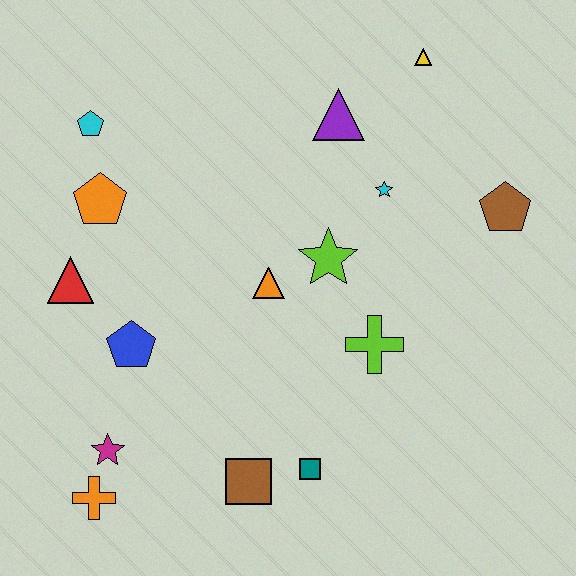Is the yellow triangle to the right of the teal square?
Yes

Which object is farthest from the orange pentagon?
The brown pentagon is farthest from the orange pentagon.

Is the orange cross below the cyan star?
Yes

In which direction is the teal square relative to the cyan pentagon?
The teal square is below the cyan pentagon.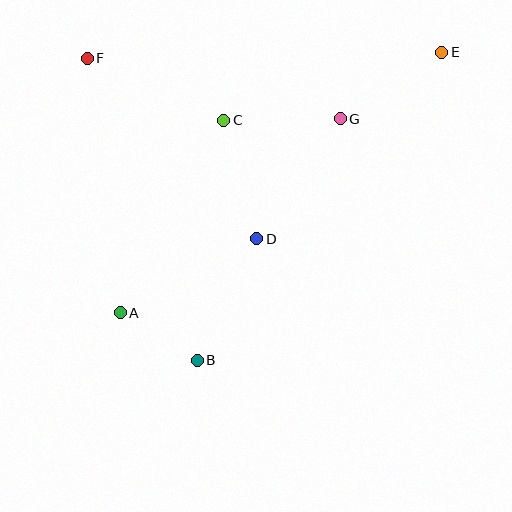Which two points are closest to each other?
Points A and B are closest to each other.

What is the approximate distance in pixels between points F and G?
The distance between F and G is approximately 260 pixels.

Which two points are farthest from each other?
Points A and E are farthest from each other.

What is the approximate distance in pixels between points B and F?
The distance between B and F is approximately 322 pixels.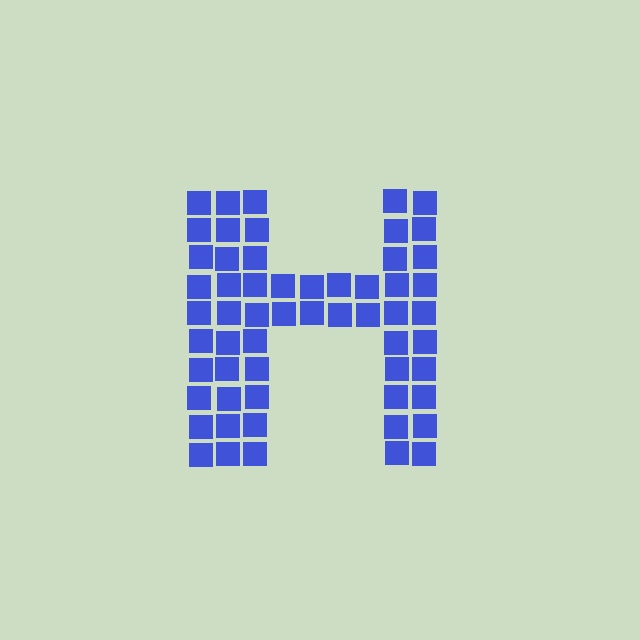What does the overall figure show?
The overall figure shows the letter H.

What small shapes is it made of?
It is made of small squares.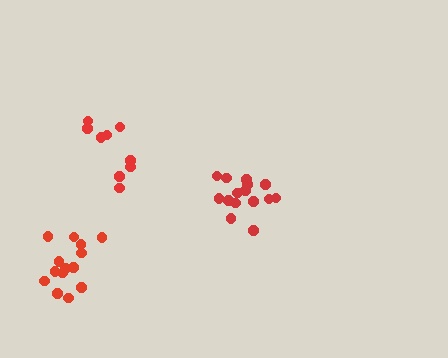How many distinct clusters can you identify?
There are 3 distinct clusters.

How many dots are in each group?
Group 1: 14 dots, Group 2: 15 dots, Group 3: 9 dots (38 total).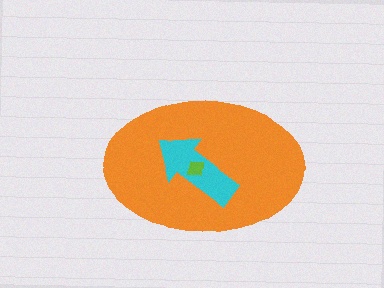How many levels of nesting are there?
3.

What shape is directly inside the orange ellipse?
The cyan arrow.